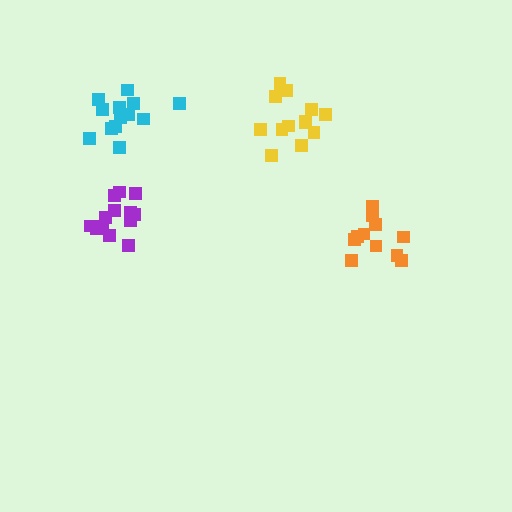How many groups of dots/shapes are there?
There are 4 groups.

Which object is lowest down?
The orange cluster is bottommost.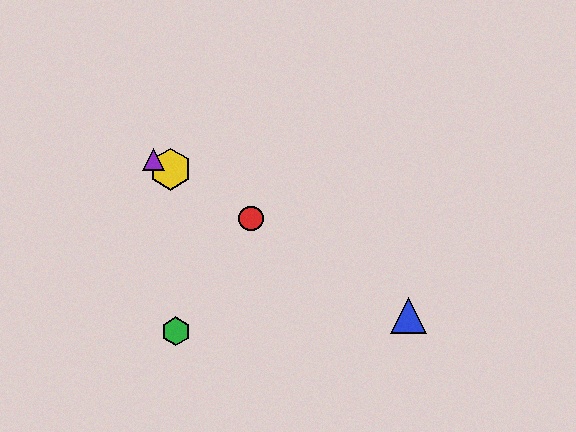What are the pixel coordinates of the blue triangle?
The blue triangle is at (408, 315).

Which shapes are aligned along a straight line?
The red circle, the blue triangle, the yellow hexagon, the purple triangle are aligned along a straight line.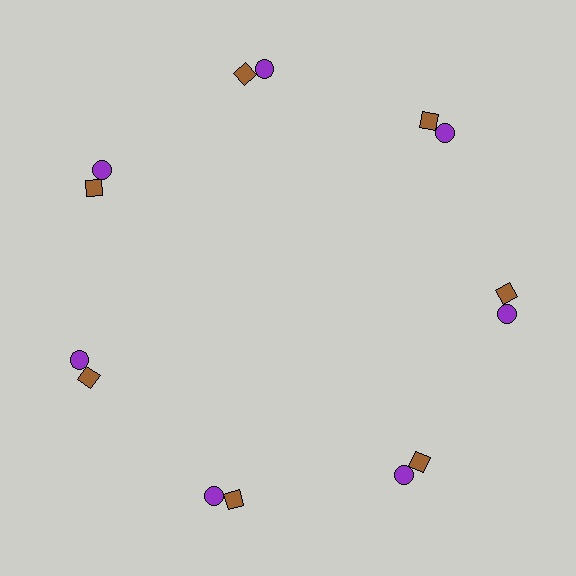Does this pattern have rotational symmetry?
Yes, this pattern has 7-fold rotational symmetry. It looks the same after rotating 51 degrees around the center.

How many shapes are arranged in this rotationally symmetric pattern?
There are 14 shapes, arranged in 7 groups of 2.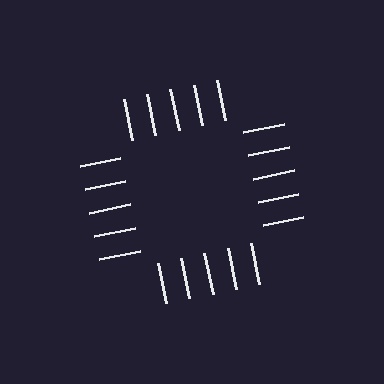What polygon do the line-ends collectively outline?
An illusory square — the line segments terminate on its edges but no continuous stroke is drawn.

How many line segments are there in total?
20 — 5 along each of the 4 edges.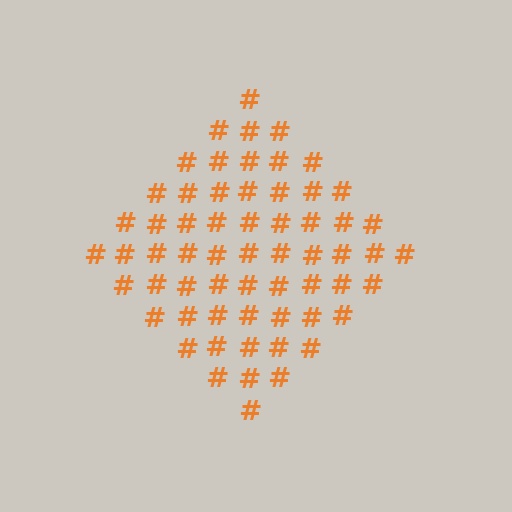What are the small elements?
The small elements are hash symbols.